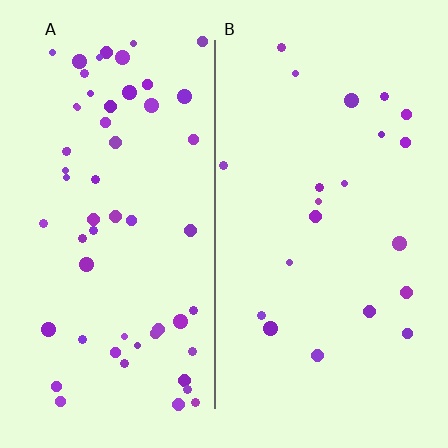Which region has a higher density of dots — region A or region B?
A (the left).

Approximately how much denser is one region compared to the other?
Approximately 2.7× — region A over region B.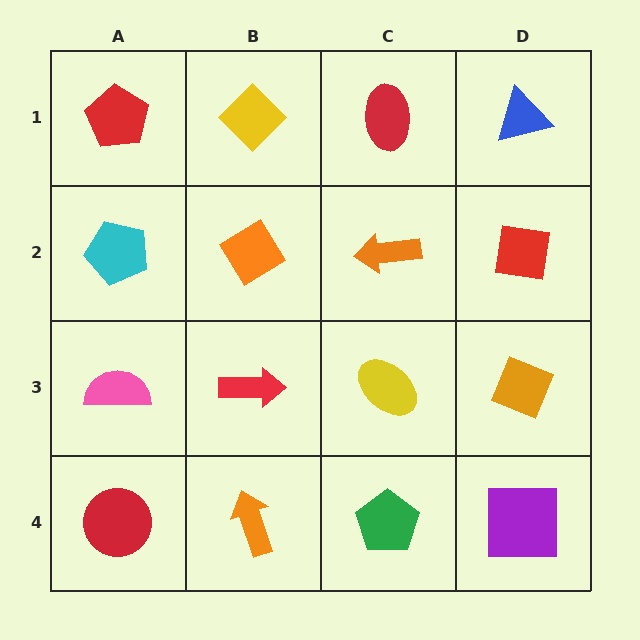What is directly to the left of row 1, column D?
A red ellipse.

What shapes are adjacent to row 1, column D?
A red square (row 2, column D), a red ellipse (row 1, column C).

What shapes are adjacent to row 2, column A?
A red pentagon (row 1, column A), a pink semicircle (row 3, column A), an orange diamond (row 2, column B).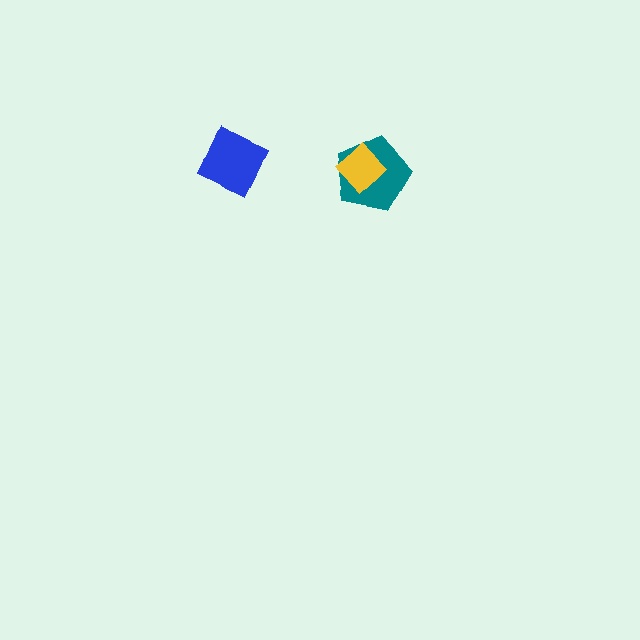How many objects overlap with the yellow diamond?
1 object overlaps with the yellow diamond.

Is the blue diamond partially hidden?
No, no other shape covers it.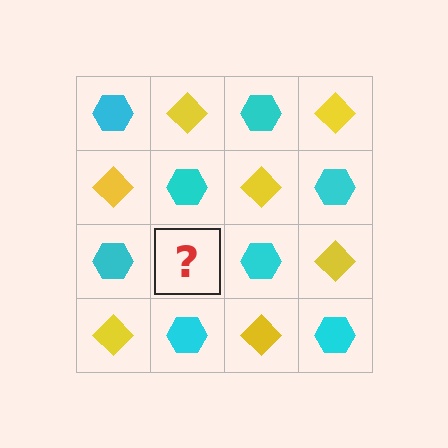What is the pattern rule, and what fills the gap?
The rule is that it alternates cyan hexagon and yellow diamond in a checkerboard pattern. The gap should be filled with a yellow diamond.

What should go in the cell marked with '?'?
The missing cell should contain a yellow diamond.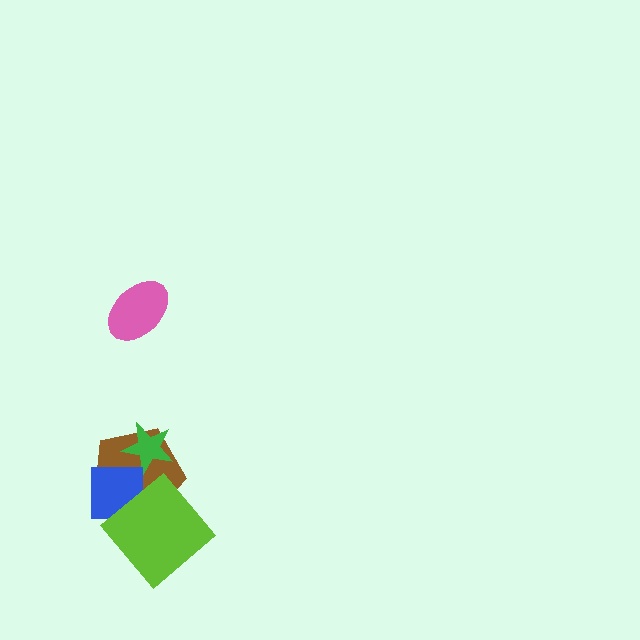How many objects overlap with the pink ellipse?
0 objects overlap with the pink ellipse.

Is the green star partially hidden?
No, no other shape covers it.